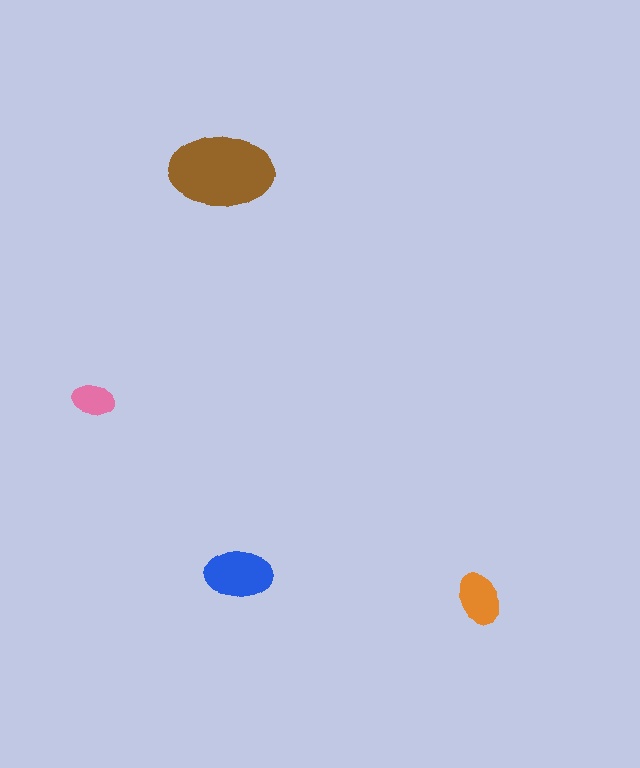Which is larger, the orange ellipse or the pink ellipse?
The orange one.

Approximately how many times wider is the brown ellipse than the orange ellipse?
About 2 times wider.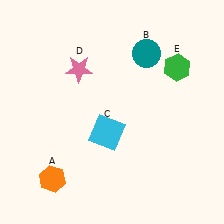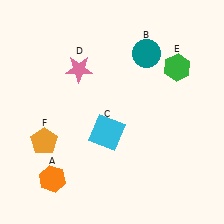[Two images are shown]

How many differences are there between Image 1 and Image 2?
There is 1 difference between the two images.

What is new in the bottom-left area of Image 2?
An orange pentagon (F) was added in the bottom-left area of Image 2.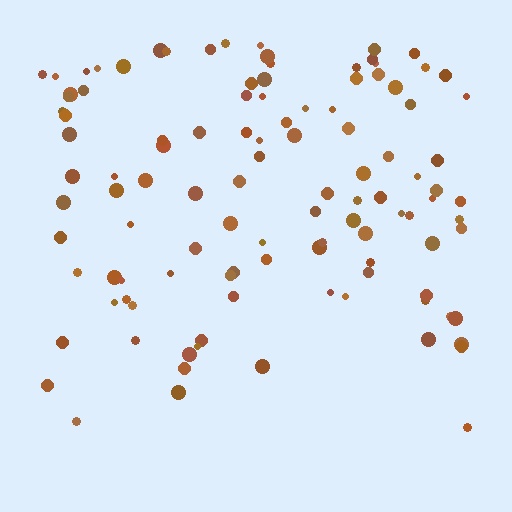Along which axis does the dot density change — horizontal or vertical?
Vertical.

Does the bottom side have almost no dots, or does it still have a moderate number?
Still a moderate number, just noticeably fewer than the top.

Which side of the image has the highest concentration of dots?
The top.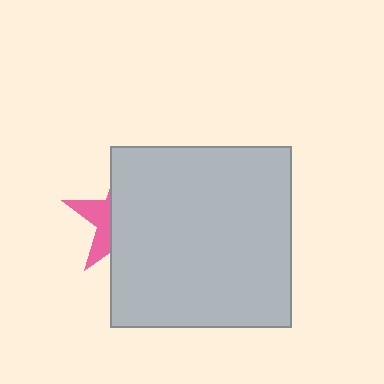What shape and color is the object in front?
The object in front is a light gray square.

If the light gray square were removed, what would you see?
You would see the complete pink star.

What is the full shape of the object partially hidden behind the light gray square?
The partially hidden object is a pink star.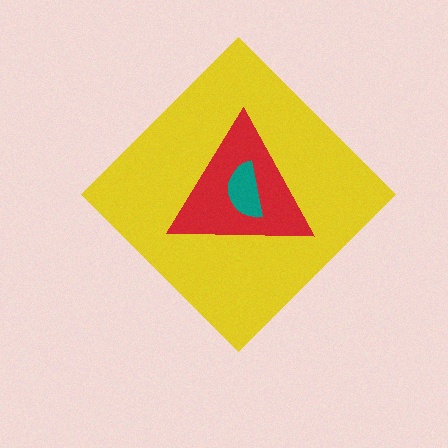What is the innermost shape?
The teal semicircle.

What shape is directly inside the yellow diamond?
The red triangle.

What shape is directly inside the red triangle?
The teal semicircle.